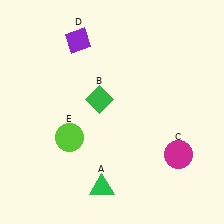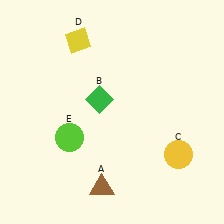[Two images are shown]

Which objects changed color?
A changed from green to brown. C changed from magenta to yellow. D changed from purple to yellow.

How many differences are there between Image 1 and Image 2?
There are 3 differences between the two images.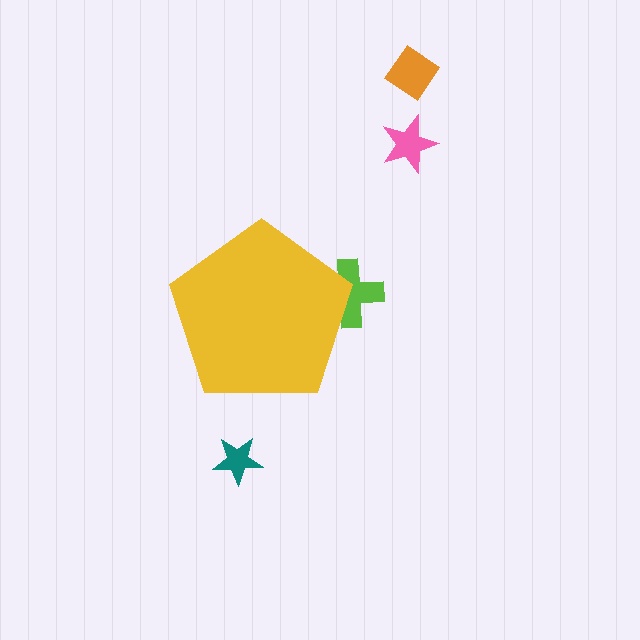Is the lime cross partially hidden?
Yes, the lime cross is partially hidden behind the yellow pentagon.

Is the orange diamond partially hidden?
No, the orange diamond is fully visible.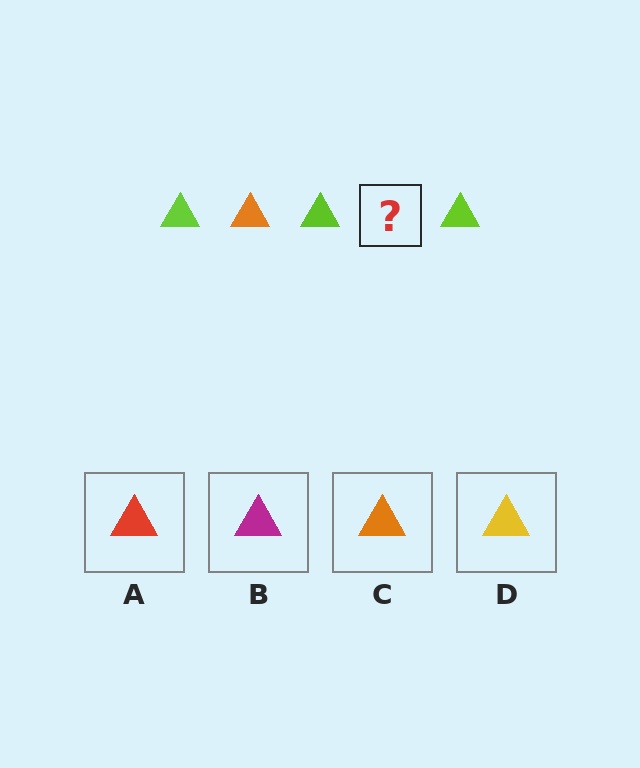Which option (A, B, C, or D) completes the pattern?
C.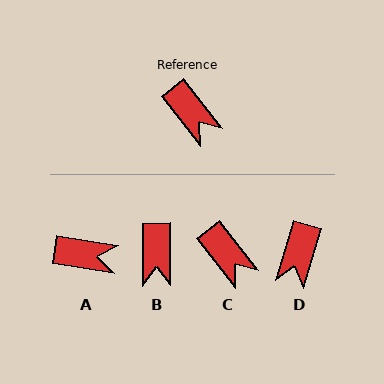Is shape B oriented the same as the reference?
No, it is off by about 38 degrees.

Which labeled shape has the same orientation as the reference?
C.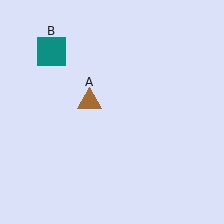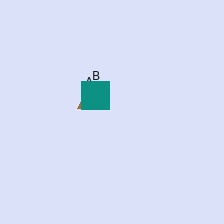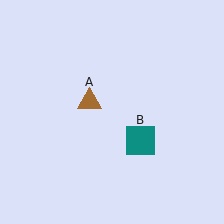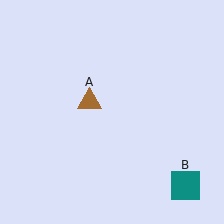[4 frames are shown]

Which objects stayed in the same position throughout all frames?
Brown triangle (object A) remained stationary.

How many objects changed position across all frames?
1 object changed position: teal square (object B).